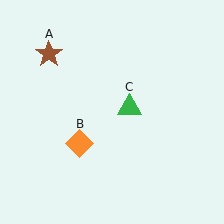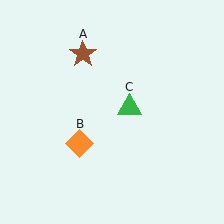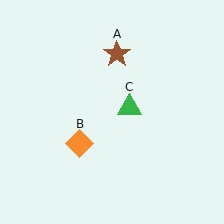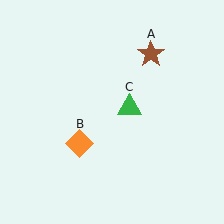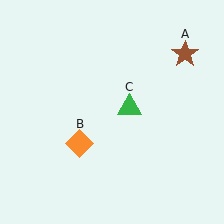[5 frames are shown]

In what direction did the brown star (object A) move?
The brown star (object A) moved right.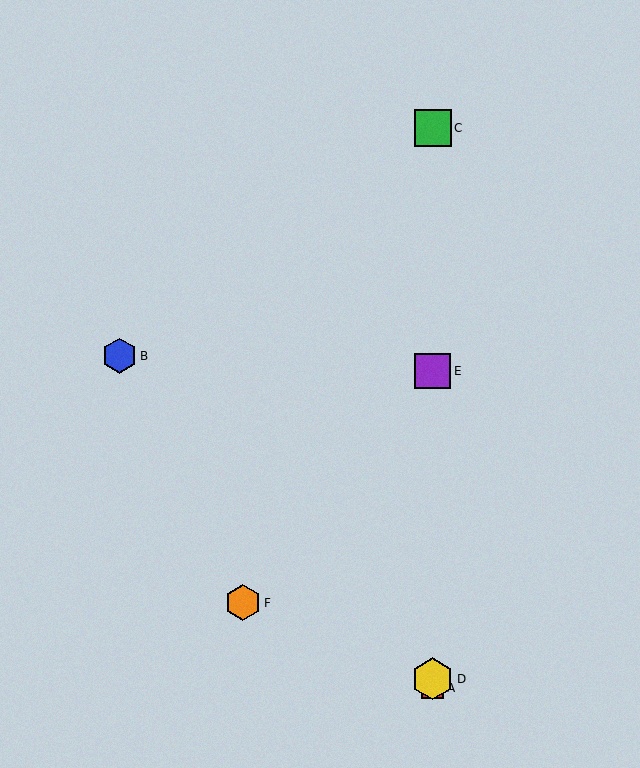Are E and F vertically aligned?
No, E is at x≈433 and F is at x≈243.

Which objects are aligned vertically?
Objects A, C, D, E are aligned vertically.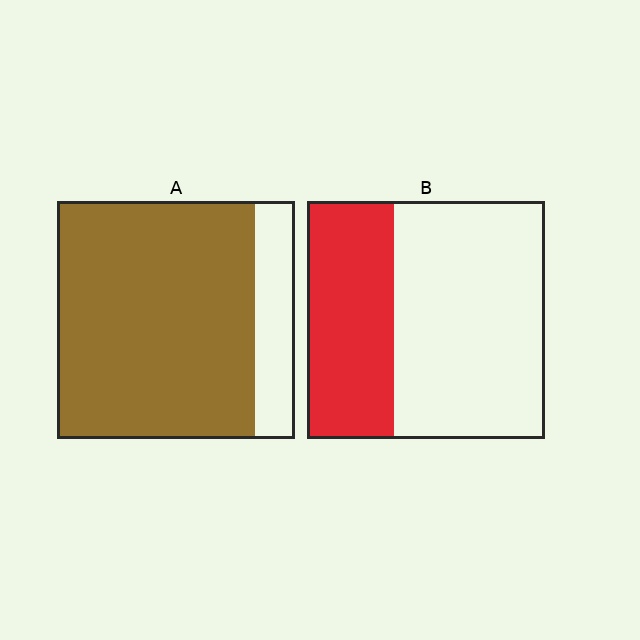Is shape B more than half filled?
No.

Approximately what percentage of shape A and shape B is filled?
A is approximately 85% and B is approximately 35%.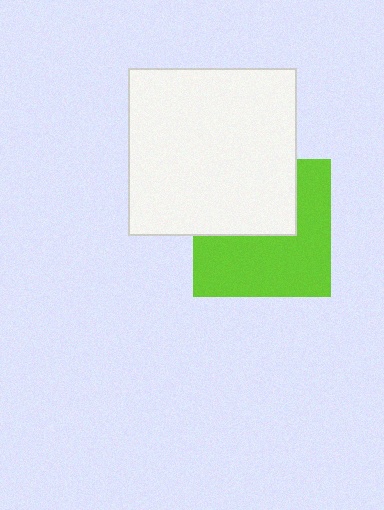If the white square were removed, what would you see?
You would see the complete lime square.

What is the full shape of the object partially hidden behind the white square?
The partially hidden object is a lime square.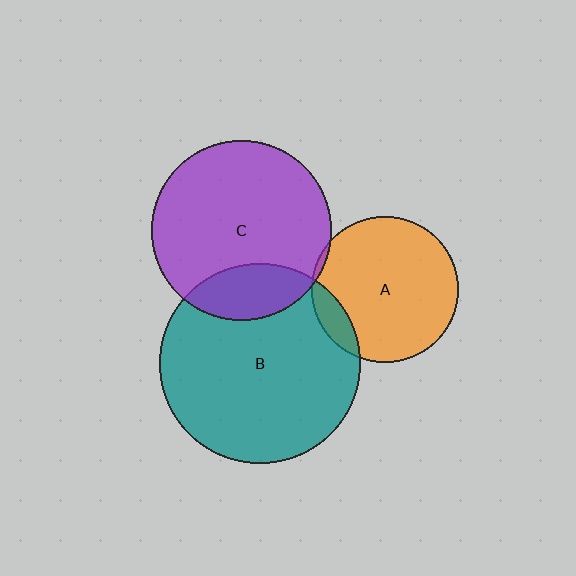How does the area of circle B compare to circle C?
Approximately 1.2 times.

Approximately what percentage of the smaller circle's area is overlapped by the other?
Approximately 10%.